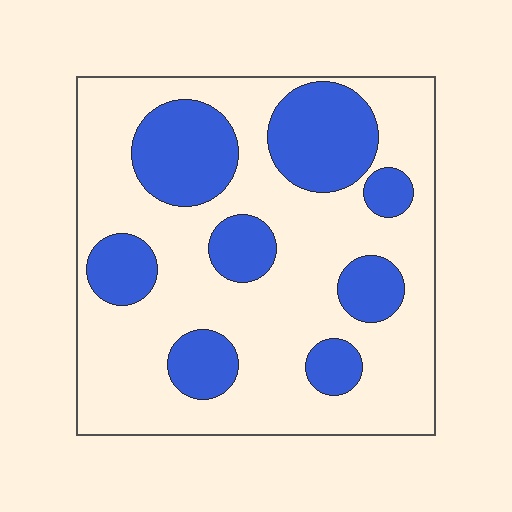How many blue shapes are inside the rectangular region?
8.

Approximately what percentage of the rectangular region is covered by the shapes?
Approximately 30%.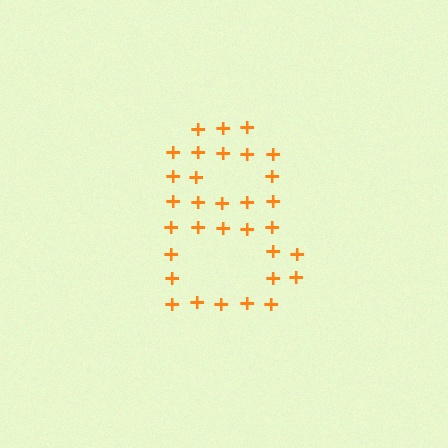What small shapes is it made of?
It is made of small plus signs.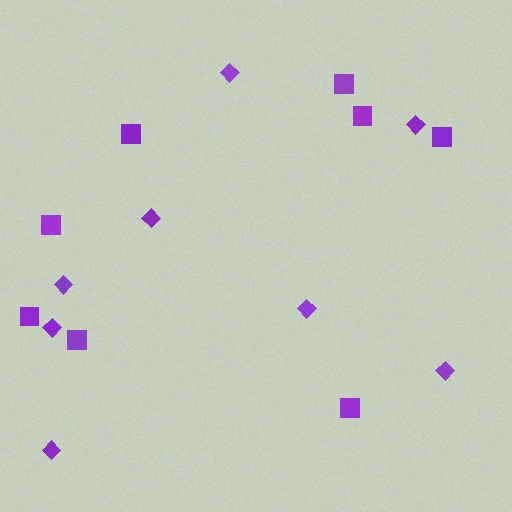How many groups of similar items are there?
There are 2 groups: one group of diamonds (8) and one group of squares (8).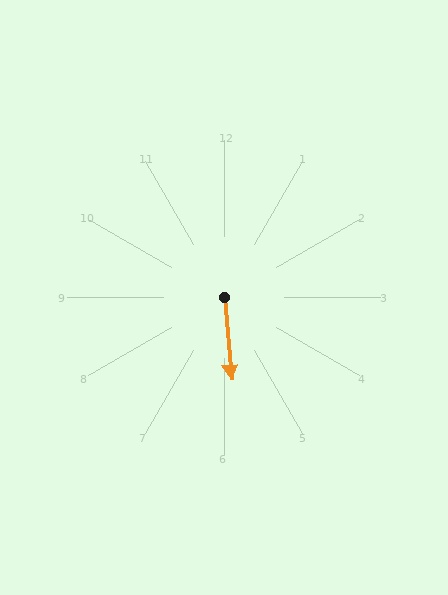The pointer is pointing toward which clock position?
Roughly 6 o'clock.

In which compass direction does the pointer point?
South.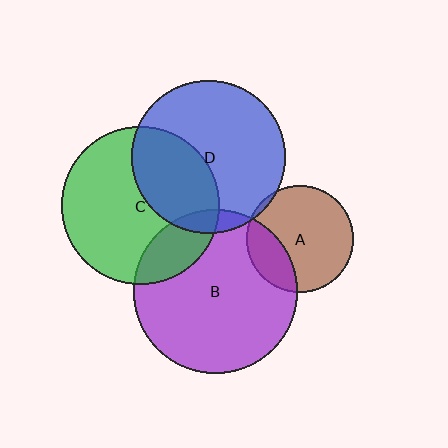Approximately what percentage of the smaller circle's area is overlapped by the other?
Approximately 25%.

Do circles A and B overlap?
Yes.